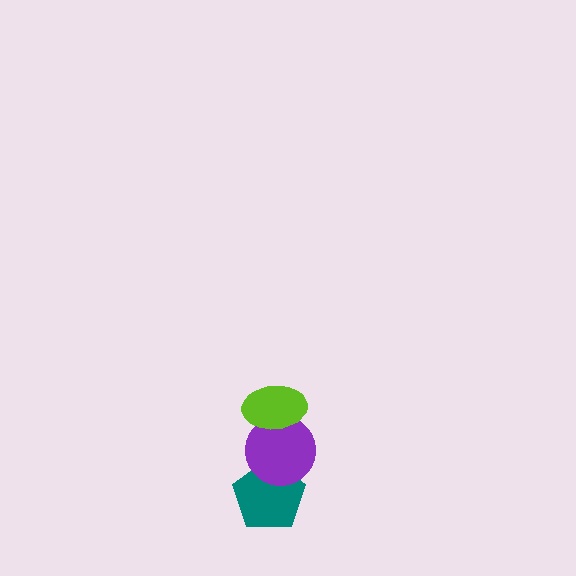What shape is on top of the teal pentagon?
The purple circle is on top of the teal pentagon.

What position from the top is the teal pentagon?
The teal pentagon is 3rd from the top.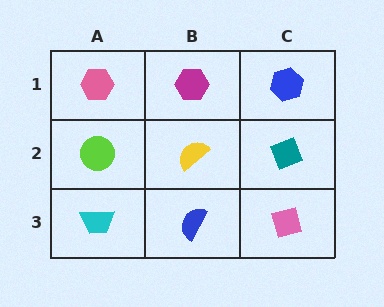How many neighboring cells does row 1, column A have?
2.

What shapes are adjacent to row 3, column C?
A teal diamond (row 2, column C), a blue semicircle (row 3, column B).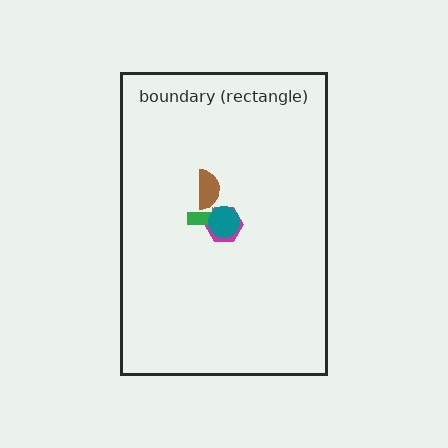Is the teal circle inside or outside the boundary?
Inside.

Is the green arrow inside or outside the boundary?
Inside.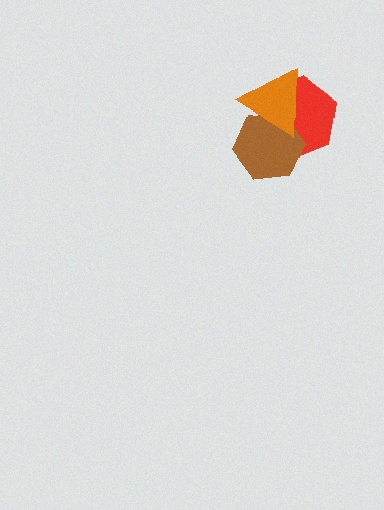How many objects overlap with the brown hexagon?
2 objects overlap with the brown hexagon.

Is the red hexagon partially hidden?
Yes, it is partially covered by another shape.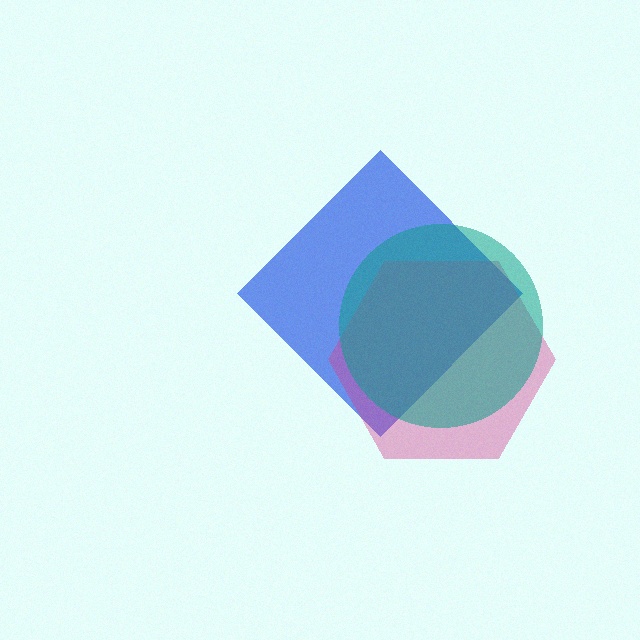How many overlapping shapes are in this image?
There are 3 overlapping shapes in the image.